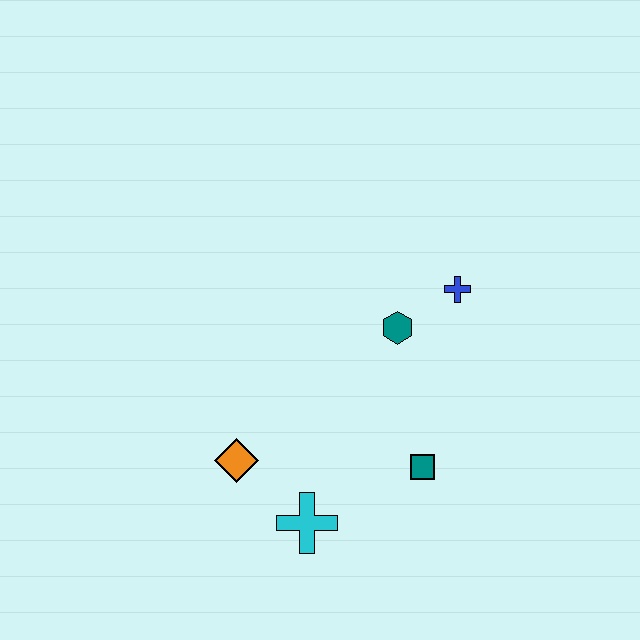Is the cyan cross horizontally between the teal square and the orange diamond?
Yes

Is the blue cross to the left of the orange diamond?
No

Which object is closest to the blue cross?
The teal hexagon is closest to the blue cross.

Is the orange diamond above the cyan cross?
Yes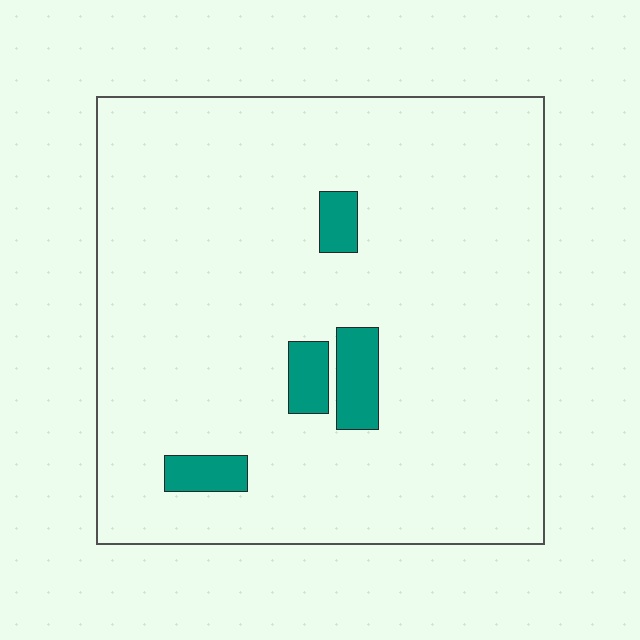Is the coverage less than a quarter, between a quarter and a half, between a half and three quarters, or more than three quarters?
Less than a quarter.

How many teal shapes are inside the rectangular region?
4.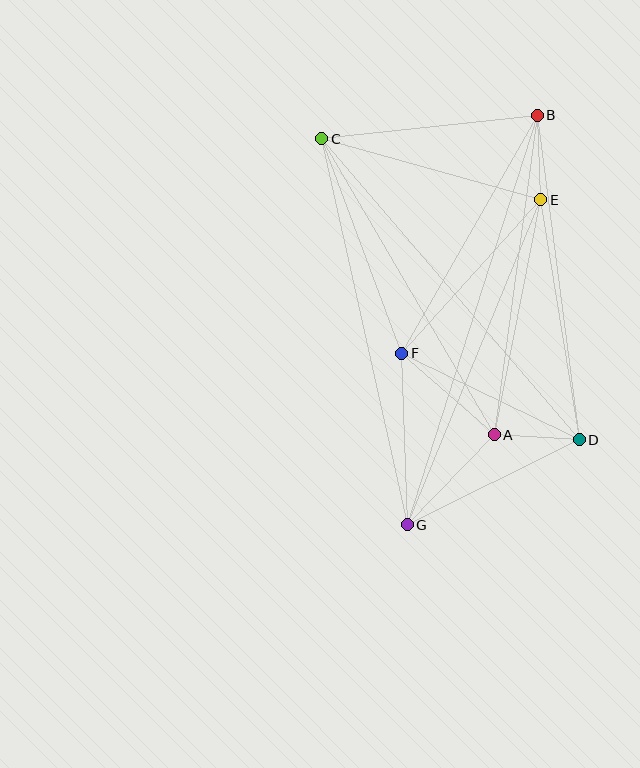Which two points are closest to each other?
Points B and E are closest to each other.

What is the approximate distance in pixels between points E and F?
The distance between E and F is approximately 207 pixels.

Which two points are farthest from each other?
Points B and G are farthest from each other.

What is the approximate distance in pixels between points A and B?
The distance between A and B is approximately 322 pixels.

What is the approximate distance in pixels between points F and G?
The distance between F and G is approximately 172 pixels.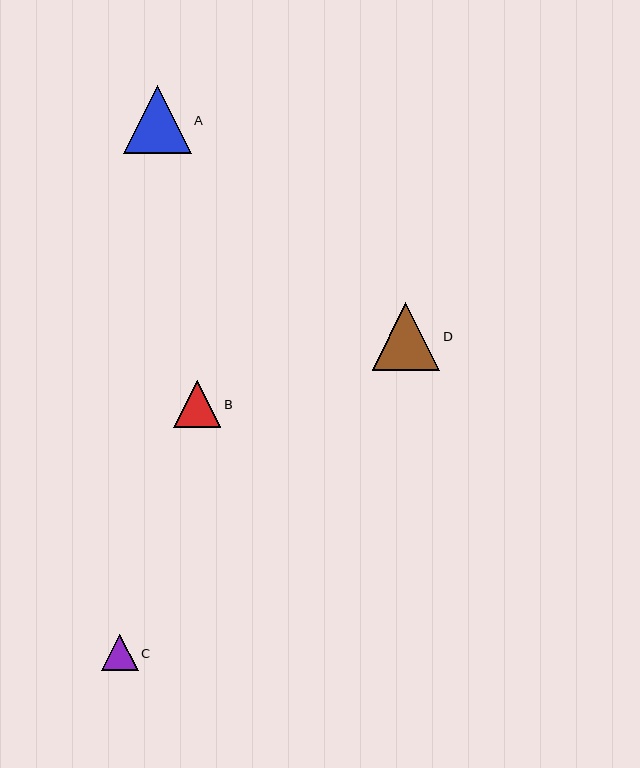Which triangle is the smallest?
Triangle C is the smallest with a size of approximately 37 pixels.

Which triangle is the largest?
Triangle A is the largest with a size of approximately 68 pixels.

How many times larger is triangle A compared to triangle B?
Triangle A is approximately 1.4 times the size of triangle B.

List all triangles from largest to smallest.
From largest to smallest: A, D, B, C.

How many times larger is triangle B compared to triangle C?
Triangle B is approximately 1.3 times the size of triangle C.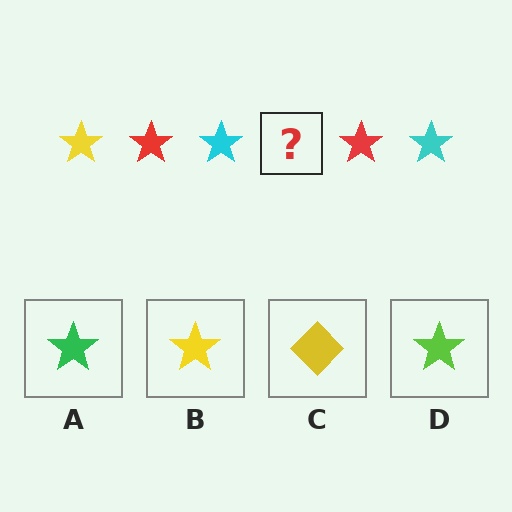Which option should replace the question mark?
Option B.